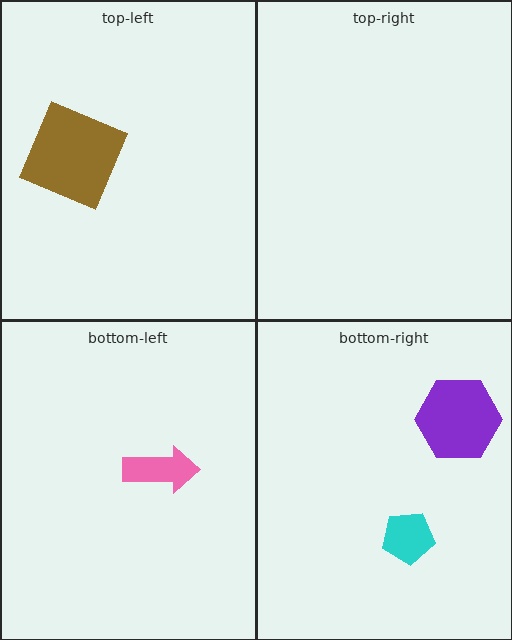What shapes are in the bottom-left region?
The pink arrow.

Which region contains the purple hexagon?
The bottom-right region.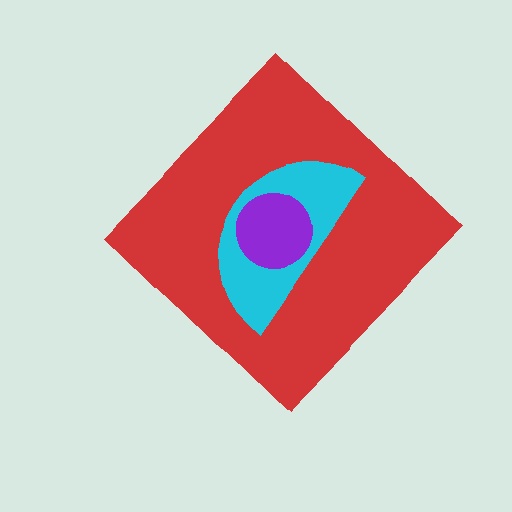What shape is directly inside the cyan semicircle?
The purple circle.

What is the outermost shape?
The red diamond.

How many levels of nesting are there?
3.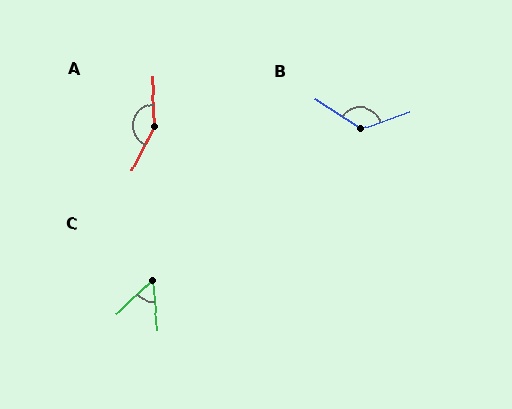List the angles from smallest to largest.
C (51°), B (128°), A (152°).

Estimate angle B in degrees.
Approximately 128 degrees.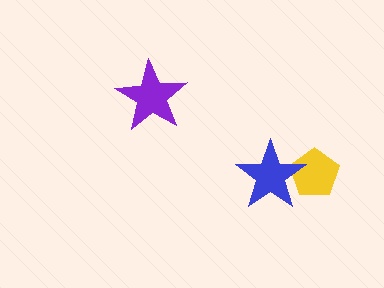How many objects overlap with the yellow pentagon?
1 object overlaps with the yellow pentagon.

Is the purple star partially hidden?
No, no other shape covers it.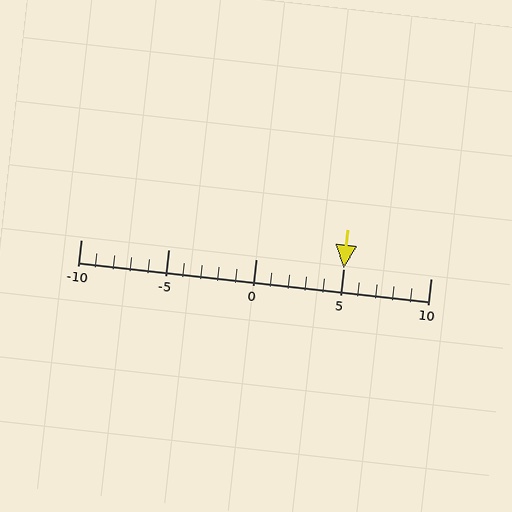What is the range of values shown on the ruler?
The ruler shows values from -10 to 10.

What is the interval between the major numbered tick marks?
The major tick marks are spaced 5 units apart.